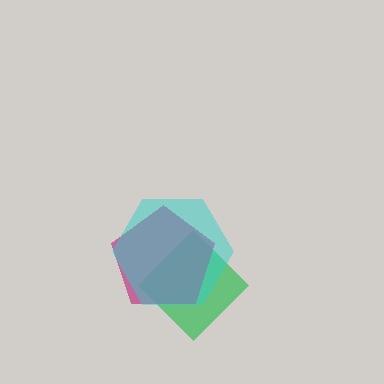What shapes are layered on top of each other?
The layered shapes are: a green diamond, a magenta pentagon, a cyan hexagon.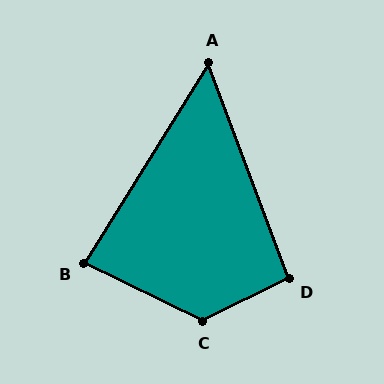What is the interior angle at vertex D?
Approximately 96 degrees (obtuse).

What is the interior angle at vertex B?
Approximately 84 degrees (acute).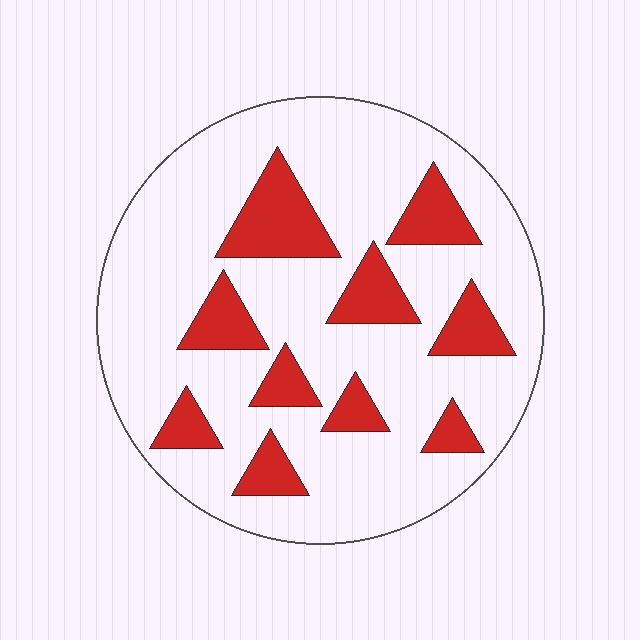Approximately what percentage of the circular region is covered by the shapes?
Approximately 20%.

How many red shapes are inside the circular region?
10.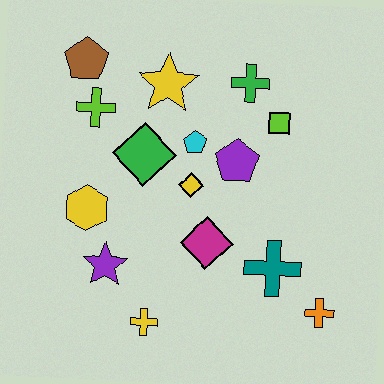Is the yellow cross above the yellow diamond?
No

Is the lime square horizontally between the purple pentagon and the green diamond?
No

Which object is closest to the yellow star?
The cyan pentagon is closest to the yellow star.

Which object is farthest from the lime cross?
The orange cross is farthest from the lime cross.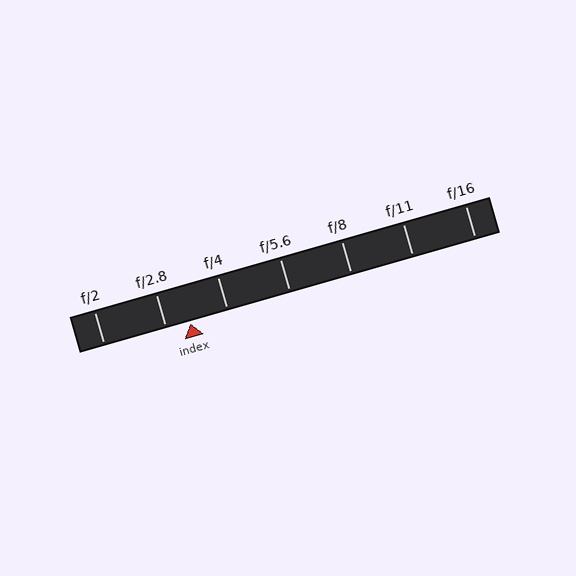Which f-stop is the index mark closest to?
The index mark is closest to f/2.8.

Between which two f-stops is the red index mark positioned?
The index mark is between f/2.8 and f/4.